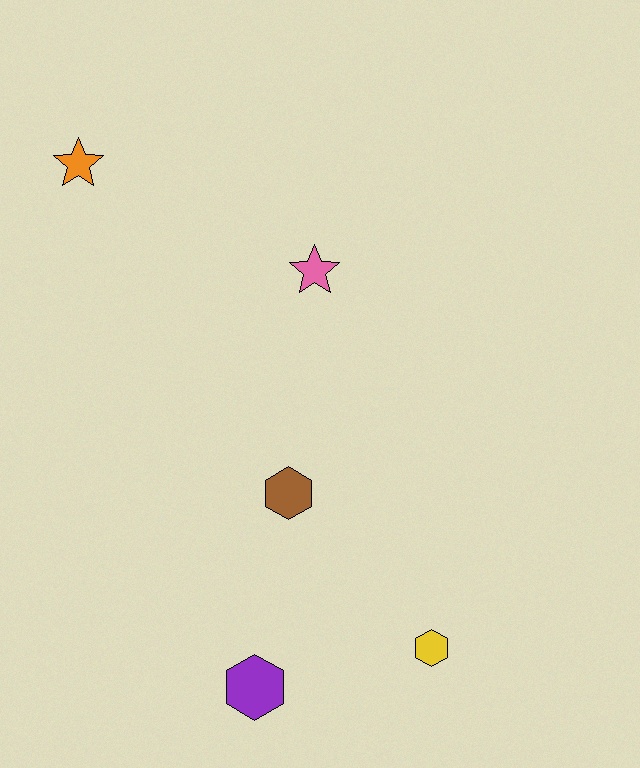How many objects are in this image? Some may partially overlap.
There are 5 objects.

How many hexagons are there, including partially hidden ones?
There are 3 hexagons.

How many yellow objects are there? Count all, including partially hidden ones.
There is 1 yellow object.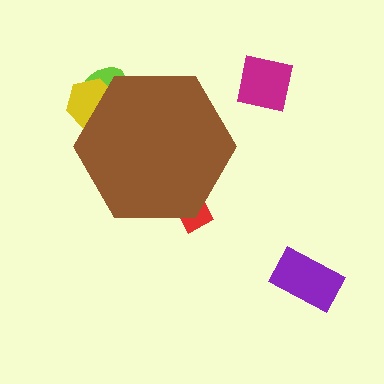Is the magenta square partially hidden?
No, the magenta square is fully visible.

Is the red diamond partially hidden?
Yes, the red diamond is partially hidden behind the brown hexagon.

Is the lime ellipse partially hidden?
Yes, the lime ellipse is partially hidden behind the brown hexagon.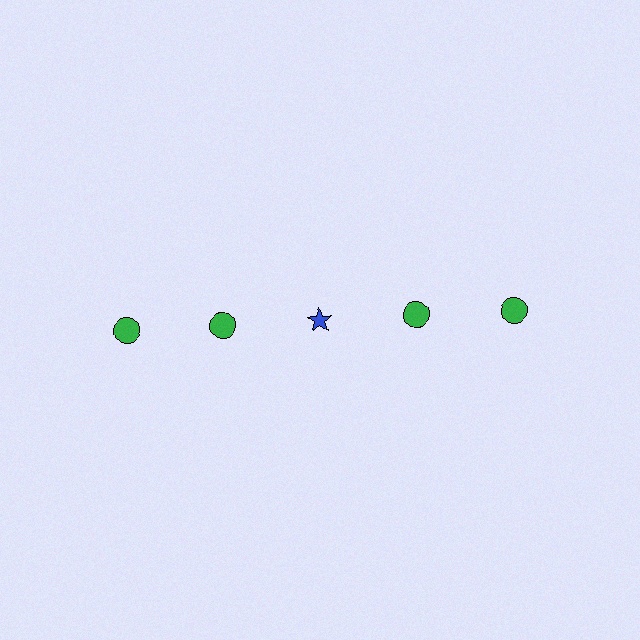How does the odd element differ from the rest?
It differs in both color (blue instead of green) and shape (star instead of circle).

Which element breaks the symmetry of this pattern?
The blue star in the top row, center column breaks the symmetry. All other shapes are green circles.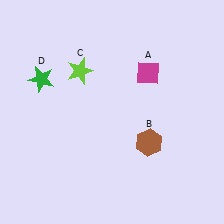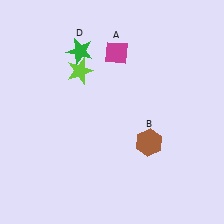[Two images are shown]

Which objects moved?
The objects that moved are: the magenta diamond (A), the green star (D).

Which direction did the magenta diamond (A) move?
The magenta diamond (A) moved left.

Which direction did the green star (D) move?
The green star (D) moved right.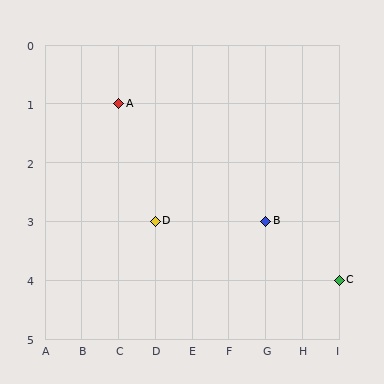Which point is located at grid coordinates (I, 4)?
Point C is at (I, 4).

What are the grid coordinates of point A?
Point A is at grid coordinates (C, 1).